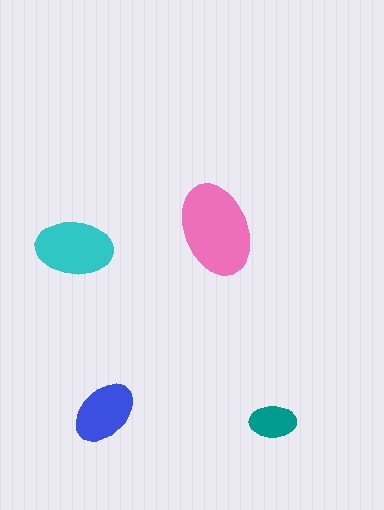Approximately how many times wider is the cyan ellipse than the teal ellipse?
About 1.5 times wider.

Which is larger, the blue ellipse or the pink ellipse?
The pink one.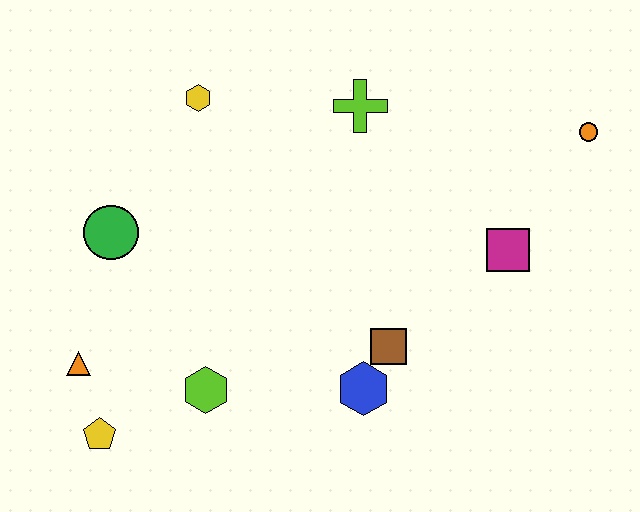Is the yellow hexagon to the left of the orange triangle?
No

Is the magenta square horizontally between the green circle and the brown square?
No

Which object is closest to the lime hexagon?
The yellow pentagon is closest to the lime hexagon.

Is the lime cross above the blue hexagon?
Yes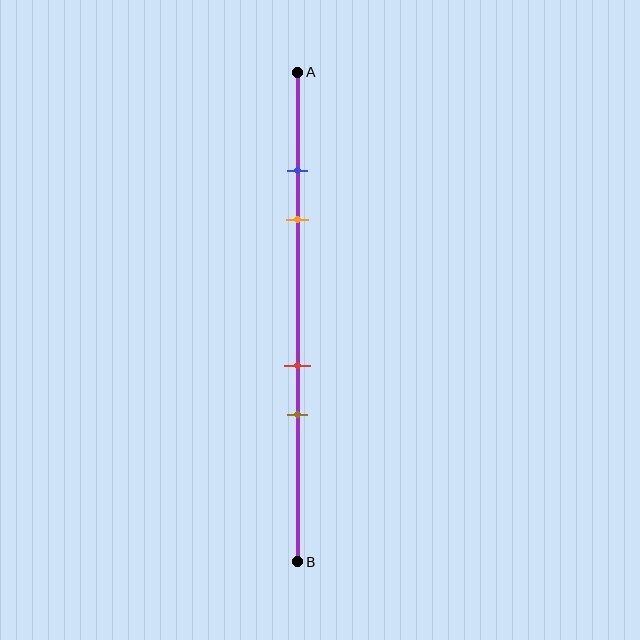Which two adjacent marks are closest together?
The blue and orange marks are the closest adjacent pair.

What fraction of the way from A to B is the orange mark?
The orange mark is approximately 30% (0.3) of the way from A to B.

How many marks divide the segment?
There are 4 marks dividing the segment.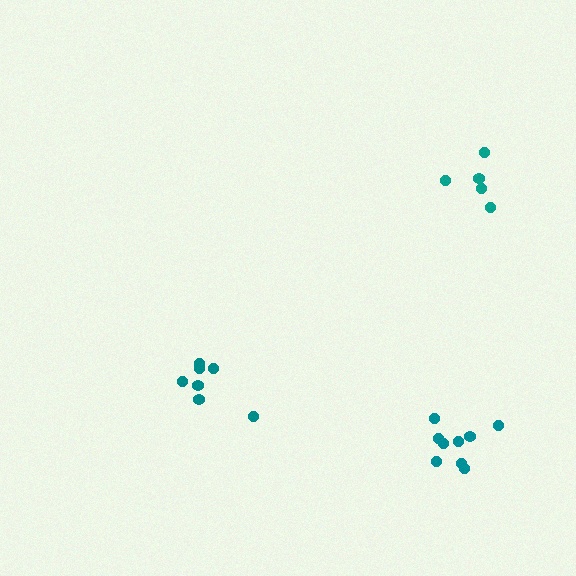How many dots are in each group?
Group 1: 7 dots, Group 2: 5 dots, Group 3: 9 dots (21 total).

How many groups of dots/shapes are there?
There are 3 groups.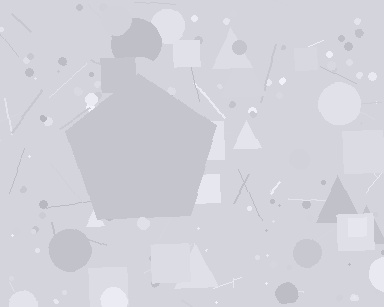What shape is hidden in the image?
A pentagon is hidden in the image.